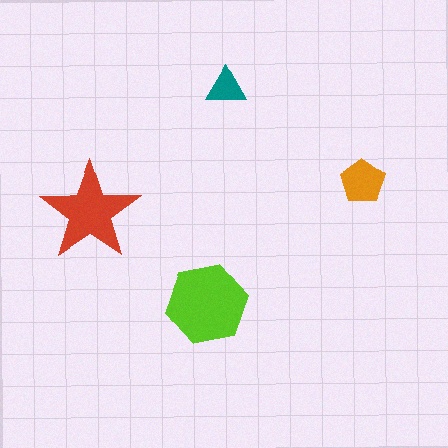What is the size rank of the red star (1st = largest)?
2nd.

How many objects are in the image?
There are 4 objects in the image.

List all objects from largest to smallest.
The lime hexagon, the red star, the orange pentagon, the teal triangle.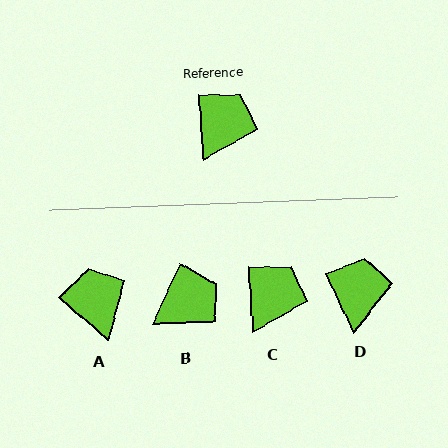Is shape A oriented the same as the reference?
No, it is off by about 45 degrees.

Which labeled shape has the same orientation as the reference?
C.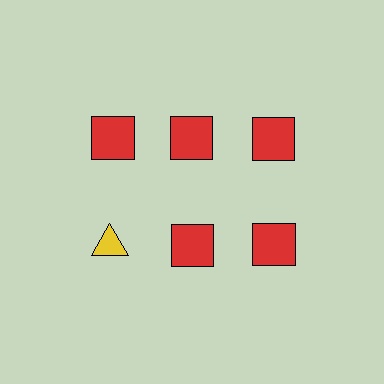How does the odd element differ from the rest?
It differs in both color (yellow instead of red) and shape (triangle instead of square).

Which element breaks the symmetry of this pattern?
The yellow triangle in the second row, leftmost column breaks the symmetry. All other shapes are red squares.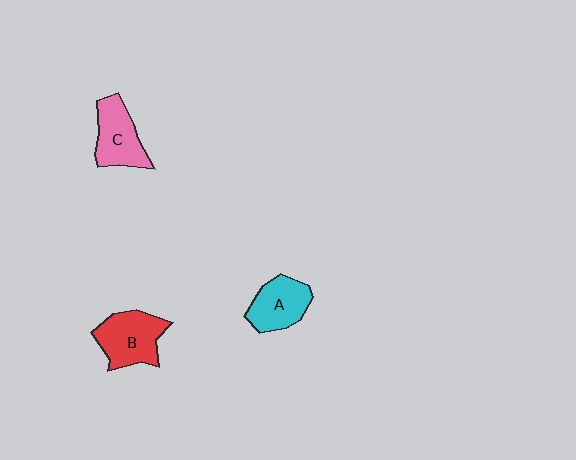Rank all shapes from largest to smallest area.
From largest to smallest: B (red), C (pink), A (cyan).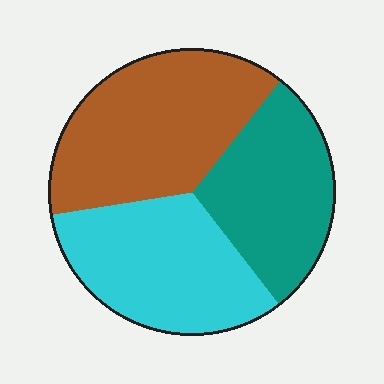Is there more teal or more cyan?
Cyan.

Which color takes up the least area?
Teal, at roughly 30%.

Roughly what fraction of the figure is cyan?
Cyan covers roughly 35% of the figure.